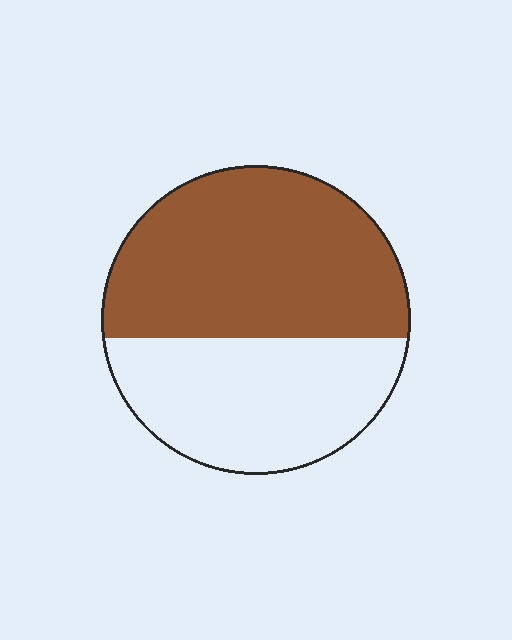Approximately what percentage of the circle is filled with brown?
Approximately 55%.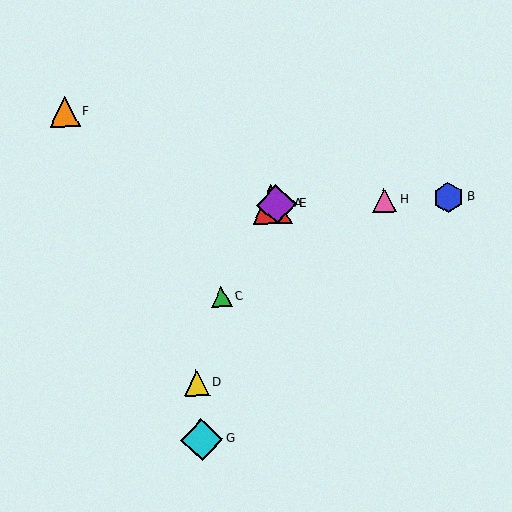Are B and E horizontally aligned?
Yes, both are at y≈197.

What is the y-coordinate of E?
Object E is at y≈204.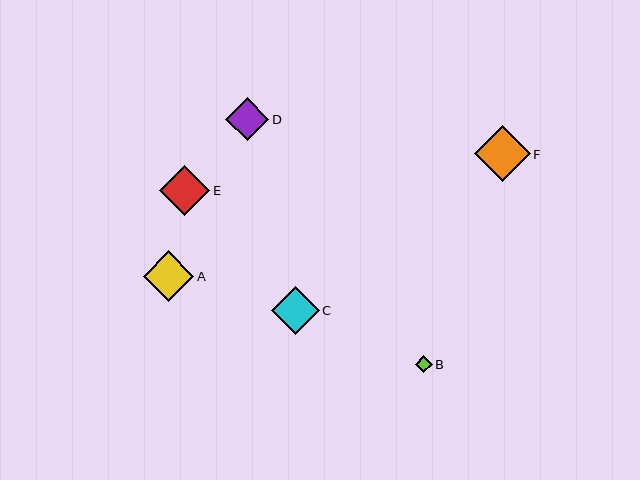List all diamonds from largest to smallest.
From largest to smallest: F, E, A, C, D, B.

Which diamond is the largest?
Diamond F is the largest with a size of approximately 56 pixels.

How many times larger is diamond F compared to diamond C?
Diamond F is approximately 1.2 times the size of diamond C.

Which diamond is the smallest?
Diamond B is the smallest with a size of approximately 17 pixels.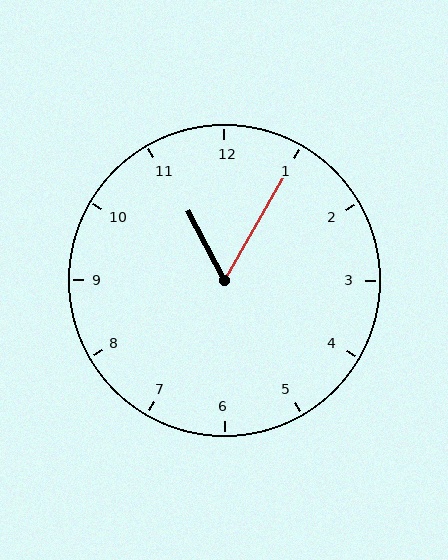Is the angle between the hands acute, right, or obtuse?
It is acute.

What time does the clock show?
11:05.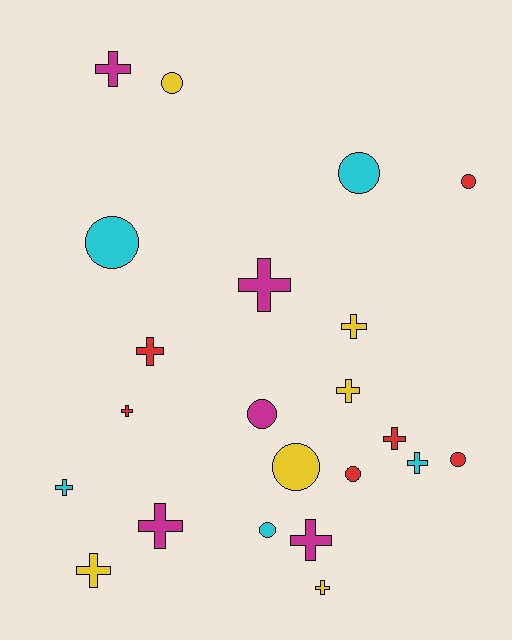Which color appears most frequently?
Red, with 6 objects.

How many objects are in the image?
There are 22 objects.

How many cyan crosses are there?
There are 2 cyan crosses.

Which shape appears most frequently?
Cross, with 13 objects.